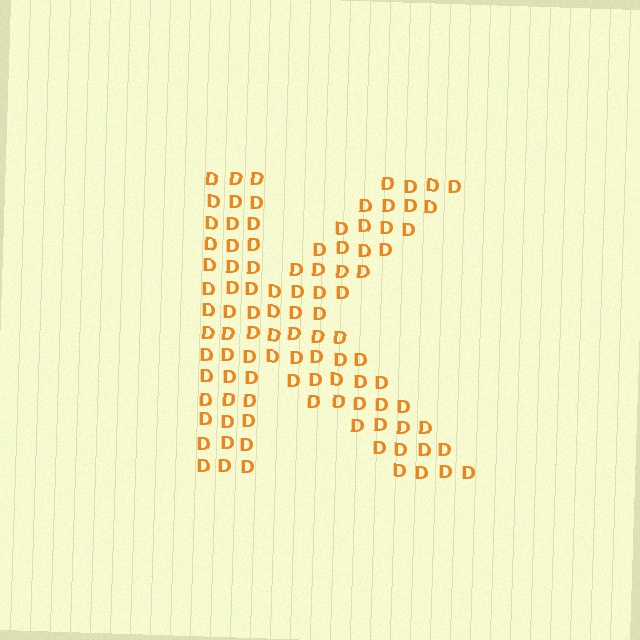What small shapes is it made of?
It is made of small letter D's.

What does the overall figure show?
The overall figure shows the letter K.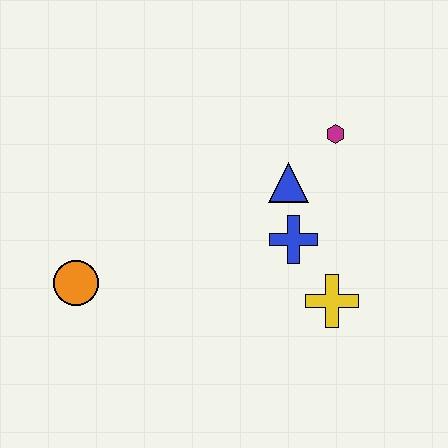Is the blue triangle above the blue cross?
Yes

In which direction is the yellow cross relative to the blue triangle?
The yellow cross is below the blue triangle.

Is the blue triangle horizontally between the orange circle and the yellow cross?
Yes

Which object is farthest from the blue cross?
The orange circle is farthest from the blue cross.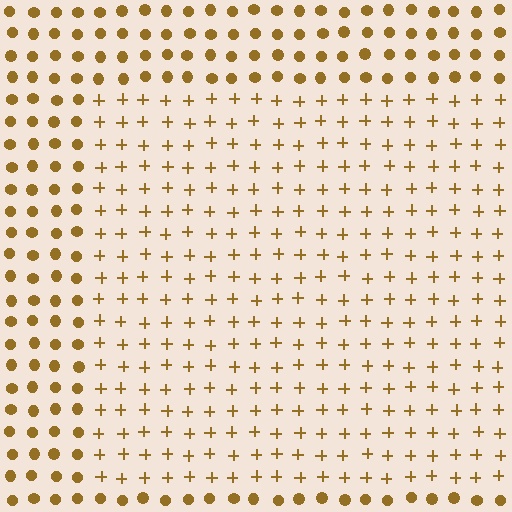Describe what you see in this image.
The image is filled with small brown elements arranged in a uniform grid. A rectangle-shaped region contains plus signs, while the surrounding area contains circles. The boundary is defined purely by the change in element shape.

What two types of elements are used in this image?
The image uses plus signs inside the rectangle region and circles outside it.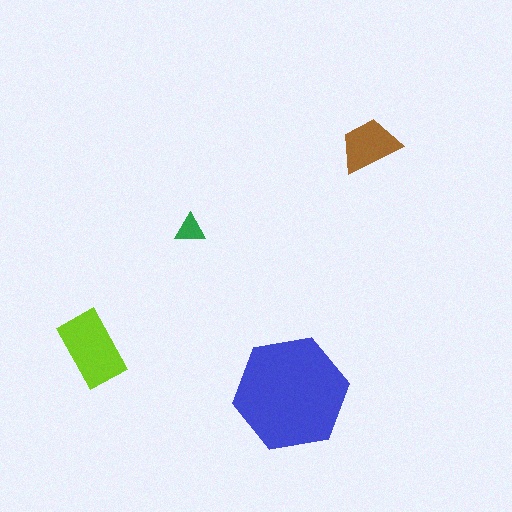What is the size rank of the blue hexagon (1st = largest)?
1st.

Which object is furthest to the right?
The brown trapezoid is rightmost.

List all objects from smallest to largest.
The green triangle, the brown trapezoid, the lime rectangle, the blue hexagon.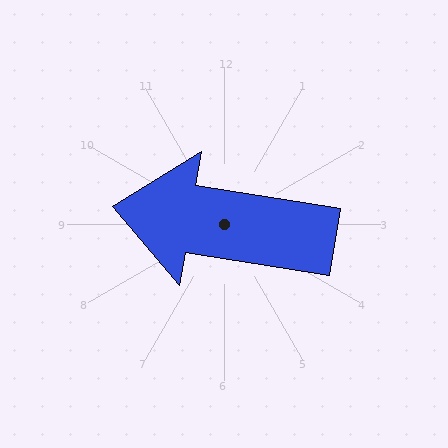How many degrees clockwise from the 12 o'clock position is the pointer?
Approximately 279 degrees.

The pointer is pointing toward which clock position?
Roughly 9 o'clock.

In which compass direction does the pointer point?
West.